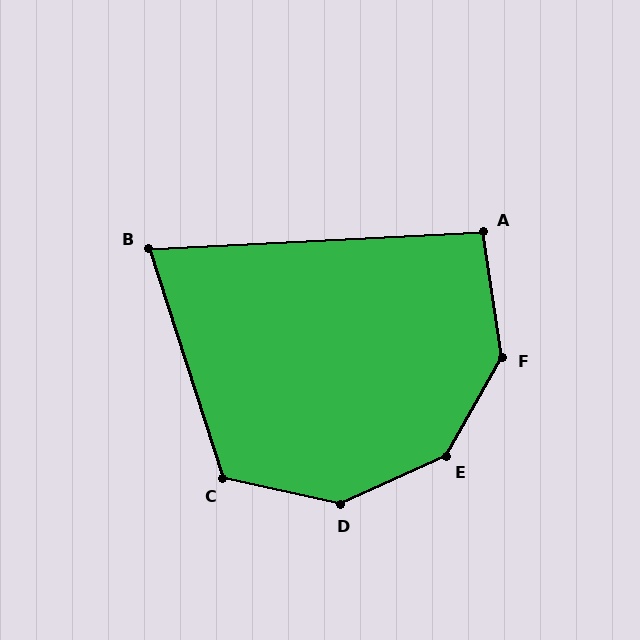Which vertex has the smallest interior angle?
B, at approximately 75 degrees.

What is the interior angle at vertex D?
Approximately 143 degrees (obtuse).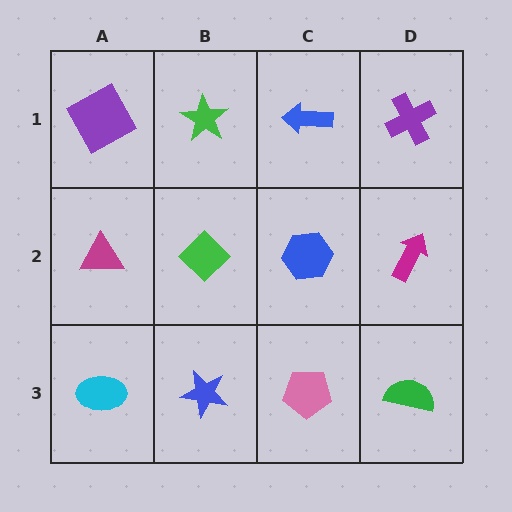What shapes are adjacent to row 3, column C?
A blue hexagon (row 2, column C), a blue star (row 3, column B), a green semicircle (row 3, column D).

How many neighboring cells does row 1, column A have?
2.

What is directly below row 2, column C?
A pink pentagon.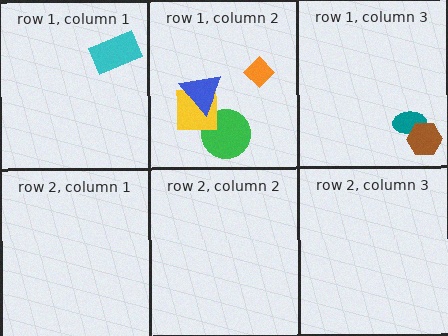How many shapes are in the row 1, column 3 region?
2.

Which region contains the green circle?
The row 1, column 2 region.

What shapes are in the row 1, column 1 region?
The cyan rectangle.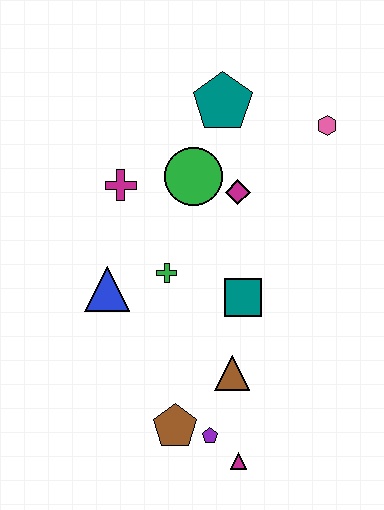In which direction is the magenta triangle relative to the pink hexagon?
The magenta triangle is below the pink hexagon.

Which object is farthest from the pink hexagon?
The magenta triangle is farthest from the pink hexagon.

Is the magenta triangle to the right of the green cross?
Yes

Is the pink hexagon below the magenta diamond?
No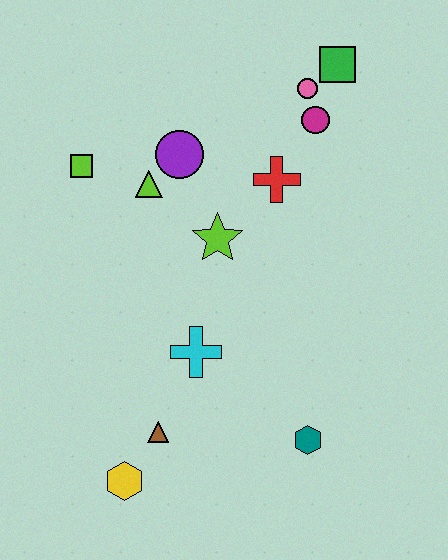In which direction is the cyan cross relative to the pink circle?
The cyan cross is below the pink circle.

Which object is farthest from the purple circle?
The yellow hexagon is farthest from the purple circle.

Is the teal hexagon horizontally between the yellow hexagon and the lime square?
No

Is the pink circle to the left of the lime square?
No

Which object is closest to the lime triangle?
The purple circle is closest to the lime triangle.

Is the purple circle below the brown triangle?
No